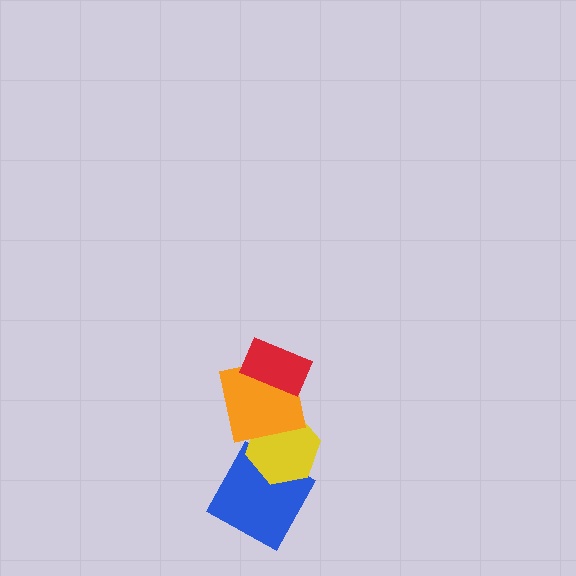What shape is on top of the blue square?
The yellow hexagon is on top of the blue square.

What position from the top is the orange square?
The orange square is 2nd from the top.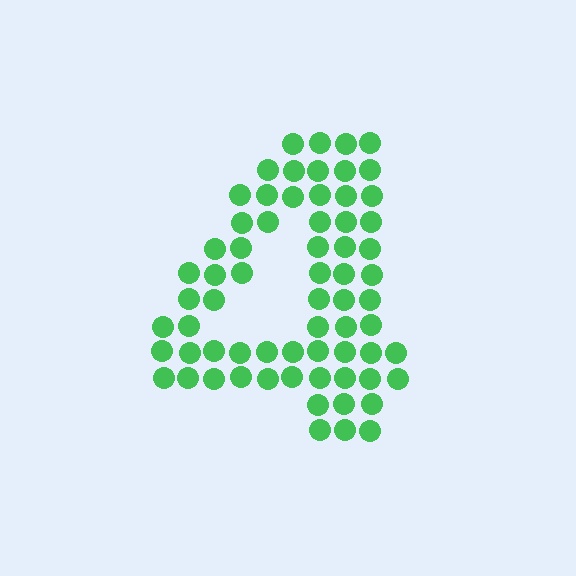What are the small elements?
The small elements are circles.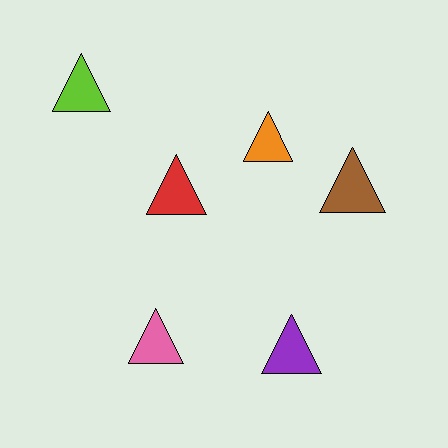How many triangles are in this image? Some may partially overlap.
There are 6 triangles.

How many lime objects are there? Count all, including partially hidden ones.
There is 1 lime object.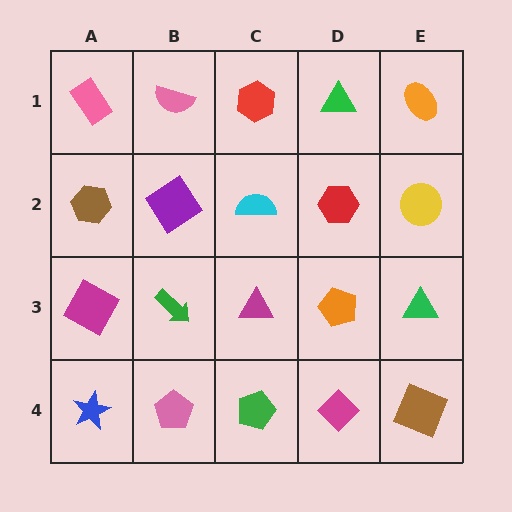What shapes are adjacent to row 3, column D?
A red hexagon (row 2, column D), a magenta diamond (row 4, column D), a magenta triangle (row 3, column C), a green triangle (row 3, column E).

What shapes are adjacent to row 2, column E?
An orange ellipse (row 1, column E), a green triangle (row 3, column E), a red hexagon (row 2, column D).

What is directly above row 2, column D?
A green triangle.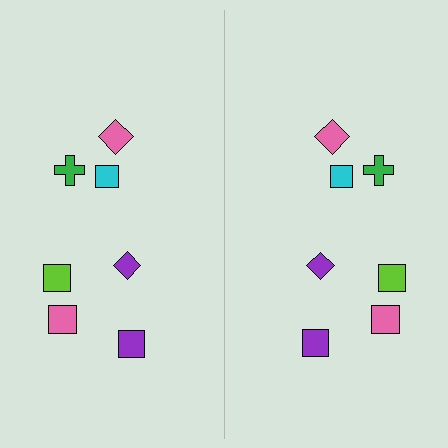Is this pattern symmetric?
Yes, this pattern has bilateral (reflection) symmetry.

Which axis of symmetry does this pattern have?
The pattern has a vertical axis of symmetry running through the center of the image.